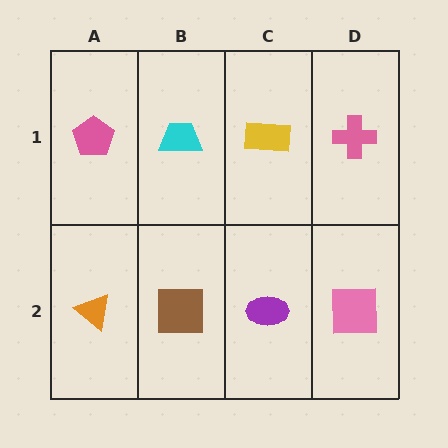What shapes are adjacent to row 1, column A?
An orange triangle (row 2, column A), a cyan trapezoid (row 1, column B).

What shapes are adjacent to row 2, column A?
A pink pentagon (row 1, column A), a brown square (row 2, column B).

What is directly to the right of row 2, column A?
A brown square.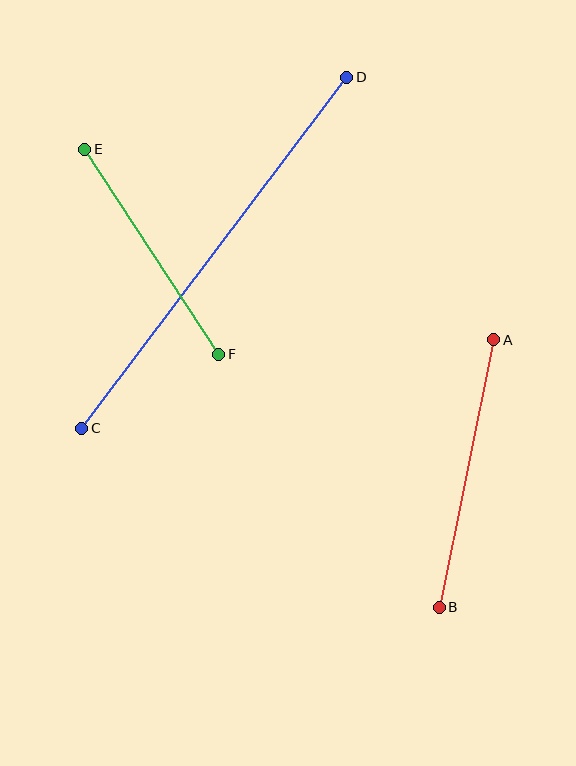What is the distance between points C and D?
The distance is approximately 440 pixels.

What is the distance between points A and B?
The distance is approximately 273 pixels.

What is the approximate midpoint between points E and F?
The midpoint is at approximately (152, 252) pixels.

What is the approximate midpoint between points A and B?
The midpoint is at approximately (467, 473) pixels.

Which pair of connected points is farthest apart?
Points C and D are farthest apart.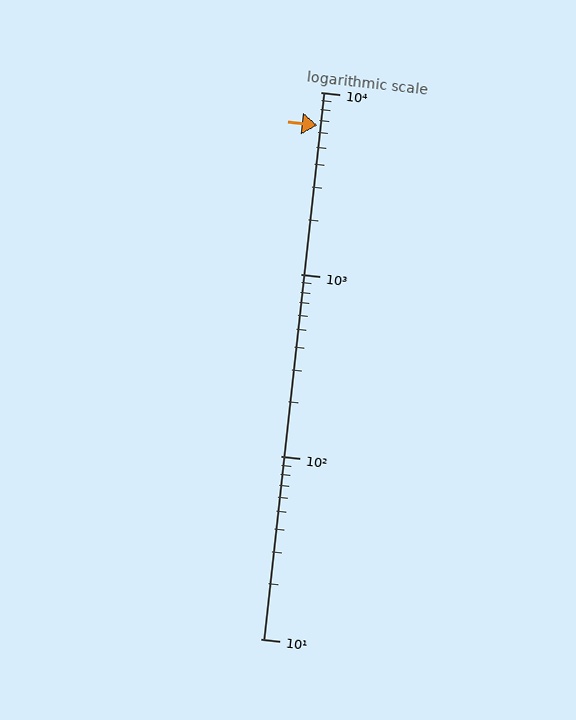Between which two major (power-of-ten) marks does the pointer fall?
The pointer is between 1000 and 10000.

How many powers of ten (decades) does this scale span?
The scale spans 3 decades, from 10 to 10000.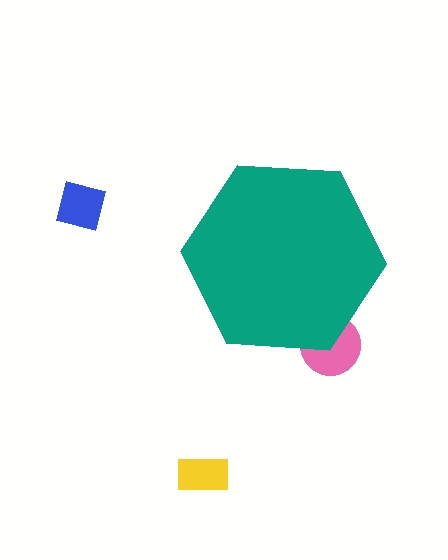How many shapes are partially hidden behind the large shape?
1 shape is partially hidden.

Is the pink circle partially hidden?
Yes, the pink circle is partially hidden behind the teal hexagon.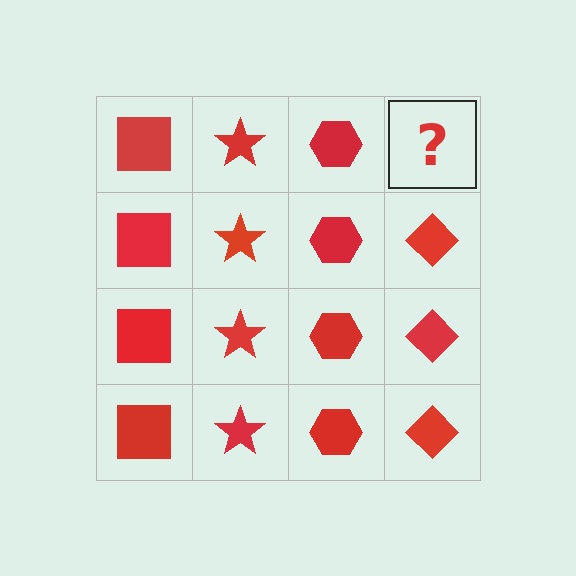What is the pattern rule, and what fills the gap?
The rule is that each column has a consistent shape. The gap should be filled with a red diamond.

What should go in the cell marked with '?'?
The missing cell should contain a red diamond.